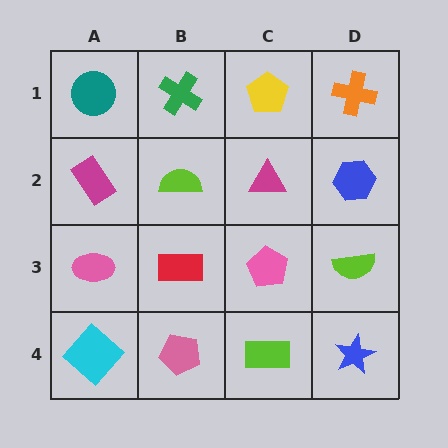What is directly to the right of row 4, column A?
A pink pentagon.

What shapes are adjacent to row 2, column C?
A yellow pentagon (row 1, column C), a pink pentagon (row 3, column C), a lime semicircle (row 2, column B), a blue hexagon (row 2, column D).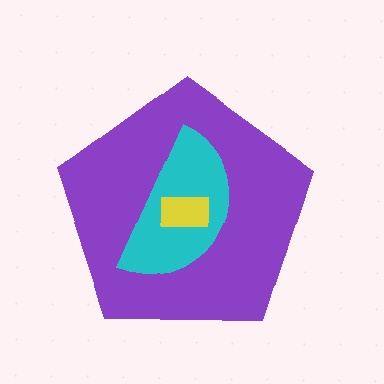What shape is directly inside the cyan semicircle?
The yellow rectangle.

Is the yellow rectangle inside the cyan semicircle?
Yes.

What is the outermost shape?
The purple pentagon.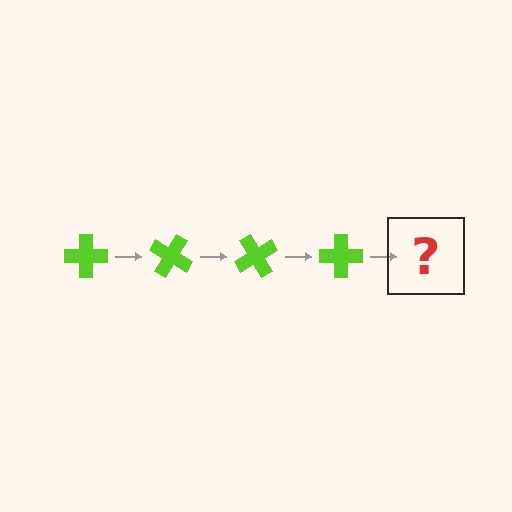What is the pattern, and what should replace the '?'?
The pattern is that the cross rotates 30 degrees each step. The '?' should be a lime cross rotated 120 degrees.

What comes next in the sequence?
The next element should be a lime cross rotated 120 degrees.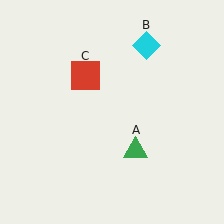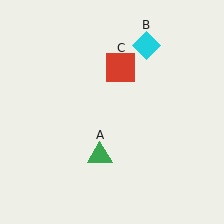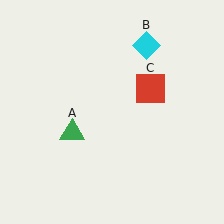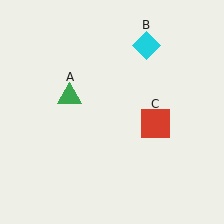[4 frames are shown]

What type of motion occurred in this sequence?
The green triangle (object A), red square (object C) rotated clockwise around the center of the scene.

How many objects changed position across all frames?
2 objects changed position: green triangle (object A), red square (object C).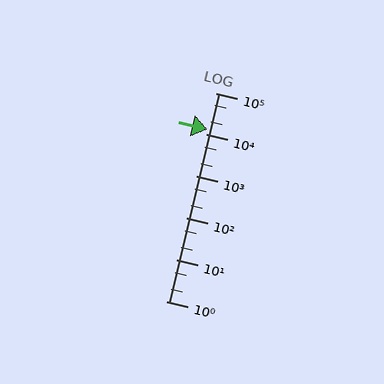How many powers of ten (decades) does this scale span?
The scale spans 5 decades, from 1 to 100000.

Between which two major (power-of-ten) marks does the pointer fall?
The pointer is between 10000 and 100000.